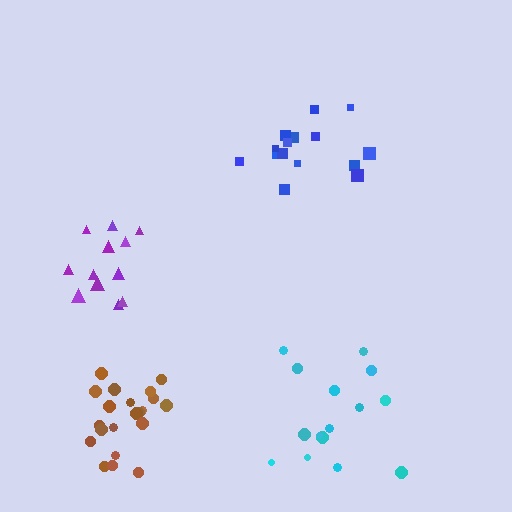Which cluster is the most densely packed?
Brown.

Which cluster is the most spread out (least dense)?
Cyan.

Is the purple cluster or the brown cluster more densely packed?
Brown.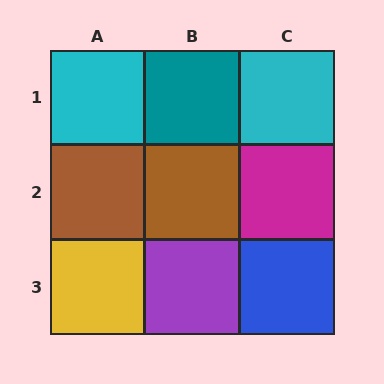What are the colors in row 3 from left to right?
Yellow, purple, blue.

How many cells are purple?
1 cell is purple.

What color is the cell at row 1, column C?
Cyan.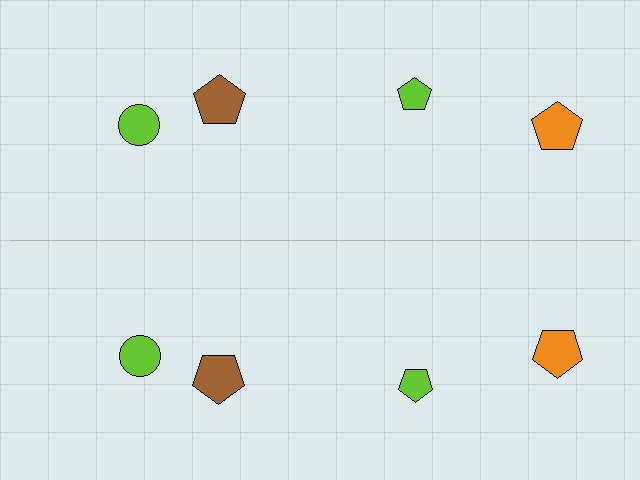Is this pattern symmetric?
Yes, this pattern has bilateral (reflection) symmetry.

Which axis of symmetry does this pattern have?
The pattern has a horizontal axis of symmetry running through the center of the image.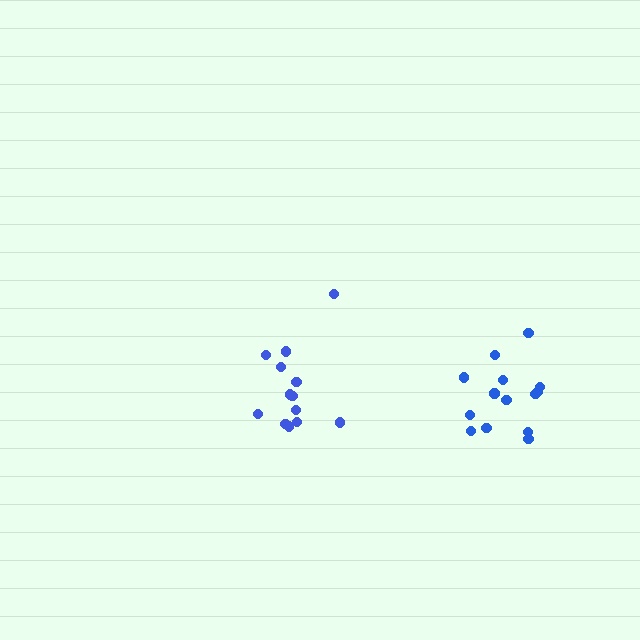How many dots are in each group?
Group 1: 14 dots, Group 2: 13 dots (27 total).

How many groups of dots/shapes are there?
There are 2 groups.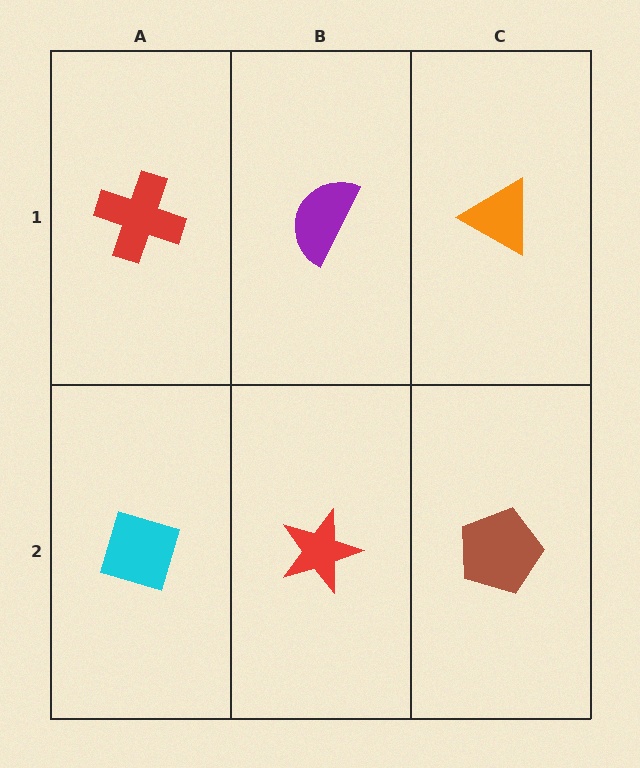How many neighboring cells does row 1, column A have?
2.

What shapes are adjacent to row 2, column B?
A purple semicircle (row 1, column B), a cyan diamond (row 2, column A), a brown pentagon (row 2, column C).